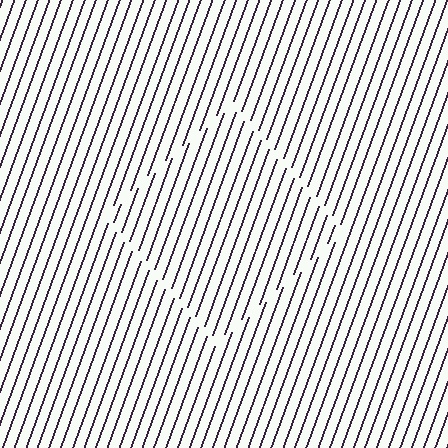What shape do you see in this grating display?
An illusory square. The interior of the shape contains the same grating, shifted by half a period — the contour is defined by the phase discontinuity where line-ends from the inner and outer gratings abut.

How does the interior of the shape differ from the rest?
The interior of the shape contains the same grating, shifted by half a period — the contour is defined by the phase discontinuity where line-ends from the inner and outer gratings abut.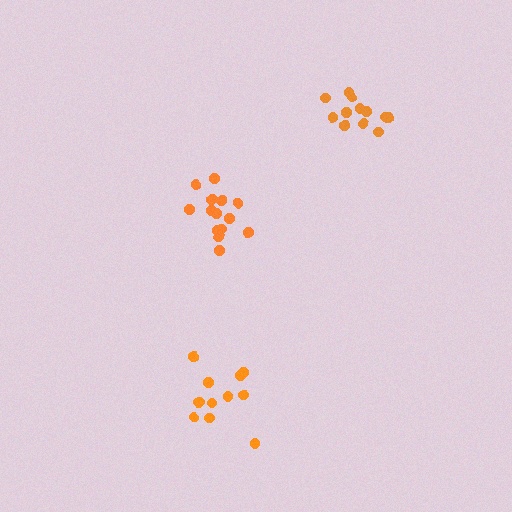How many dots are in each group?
Group 1: 12 dots, Group 2: 12 dots, Group 3: 15 dots (39 total).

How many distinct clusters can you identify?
There are 3 distinct clusters.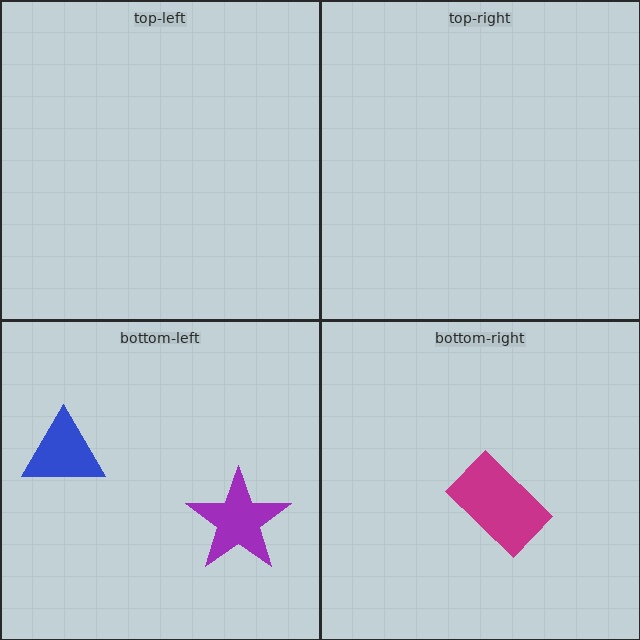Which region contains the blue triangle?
The bottom-left region.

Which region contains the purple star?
The bottom-left region.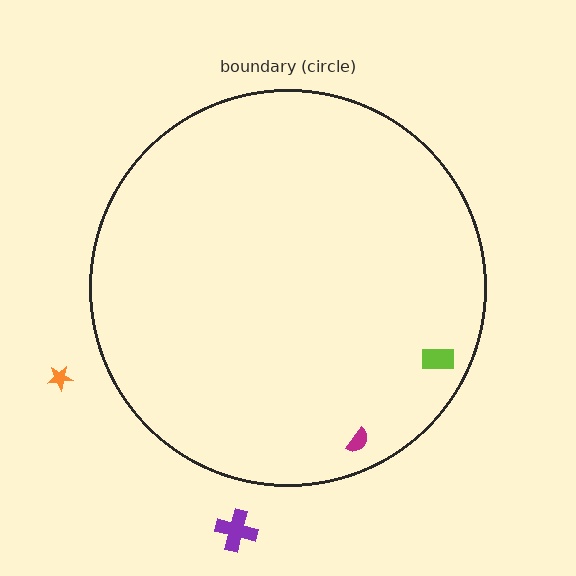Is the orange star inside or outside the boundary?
Outside.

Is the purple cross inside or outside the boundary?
Outside.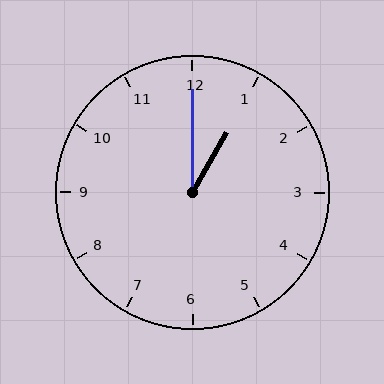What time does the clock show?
1:00.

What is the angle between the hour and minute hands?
Approximately 30 degrees.